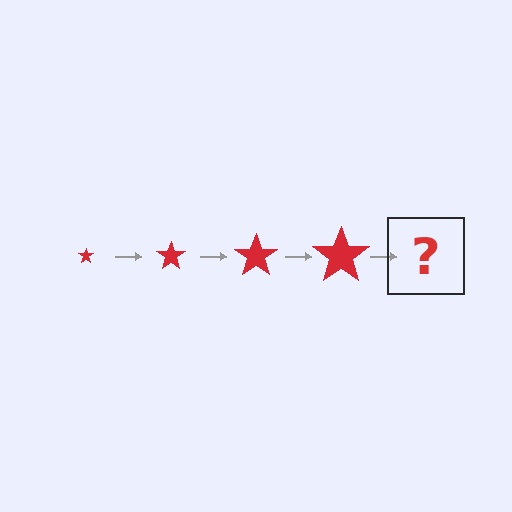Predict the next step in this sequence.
The next step is a red star, larger than the previous one.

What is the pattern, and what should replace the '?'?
The pattern is that the star gets progressively larger each step. The '?' should be a red star, larger than the previous one.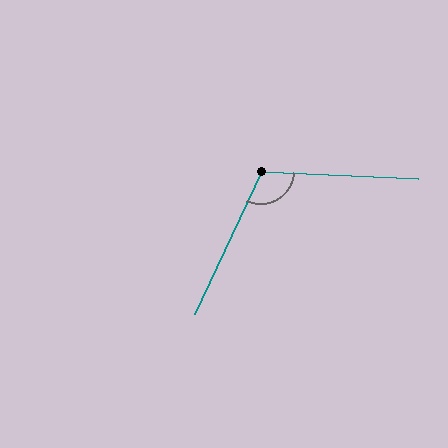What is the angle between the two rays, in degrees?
Approximately 112 degrees.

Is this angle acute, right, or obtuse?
It is obtuse.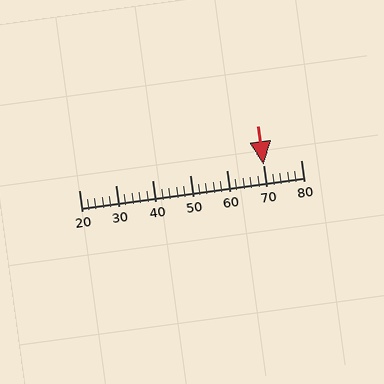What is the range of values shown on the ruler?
The ruler shows values from 20 to 80.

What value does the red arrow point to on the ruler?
The red arrow points to approximately 70.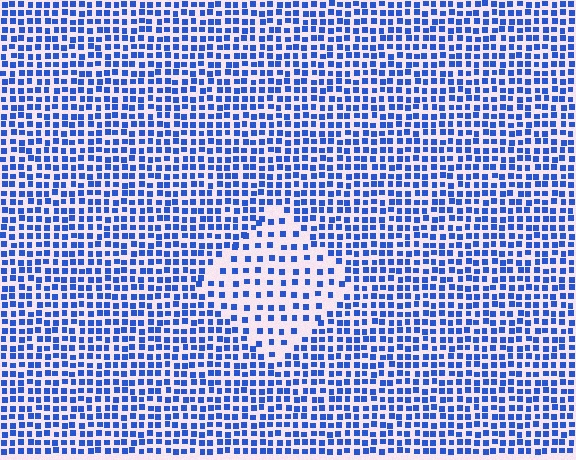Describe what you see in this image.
The image contains small blue elements arranged at two different densities. A diamond-shaped region is visible where the elements are less densely packed than the surrounding area.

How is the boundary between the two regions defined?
The boundary is defined by a change in element density (approximately 2.0x ratio). All elements are the same color, size, and shape.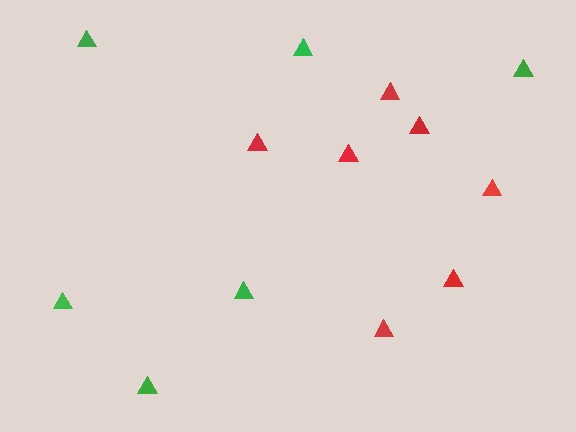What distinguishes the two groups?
There are 2 groups: one group of red triangles (7) and one group of green triangles (6).